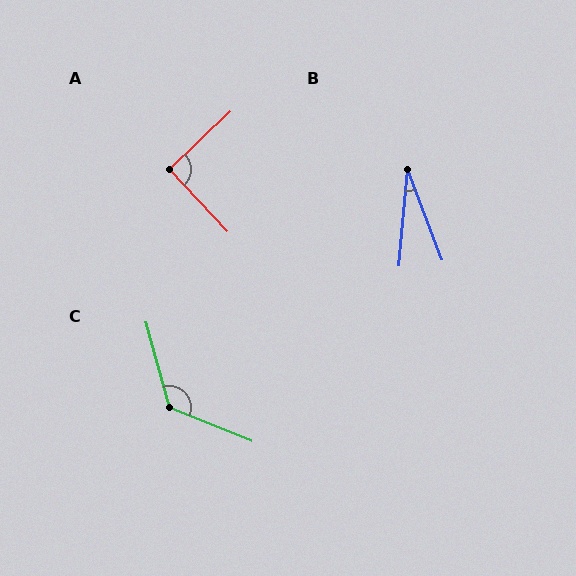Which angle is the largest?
C, at approximately 128 degrees.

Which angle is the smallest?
B, at approximately 26 degrees.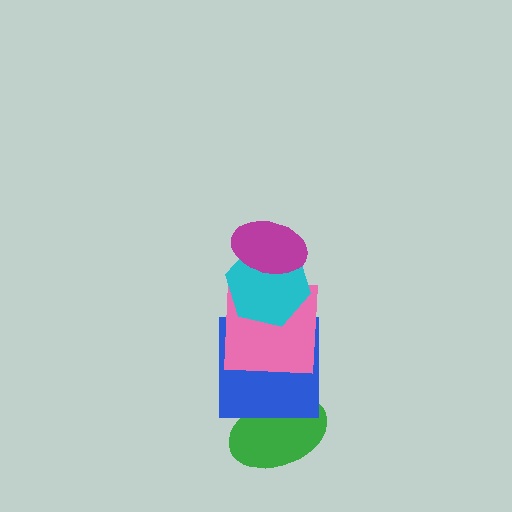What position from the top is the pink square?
The pink square is 3rd from the top.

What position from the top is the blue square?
The blue square is 4th from the top.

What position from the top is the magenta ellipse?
The magenta ellipse is 1st from the top.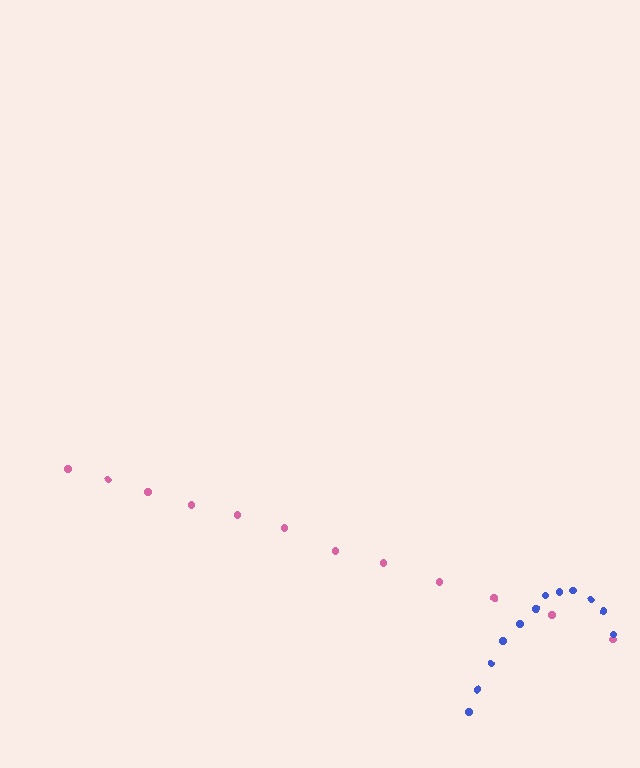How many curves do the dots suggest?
There are 2 distinct paths.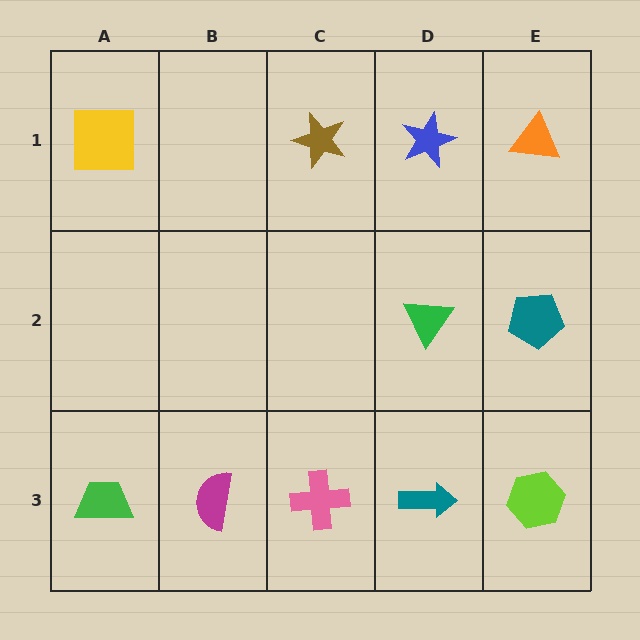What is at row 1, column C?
A brown star.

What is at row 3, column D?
A teal arrow.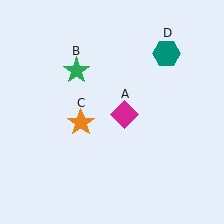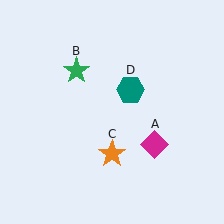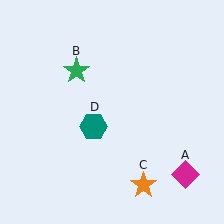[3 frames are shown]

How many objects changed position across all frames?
3 objects changed position: magenta diamond (object A), orange star (object C), teal hexagon (object D).